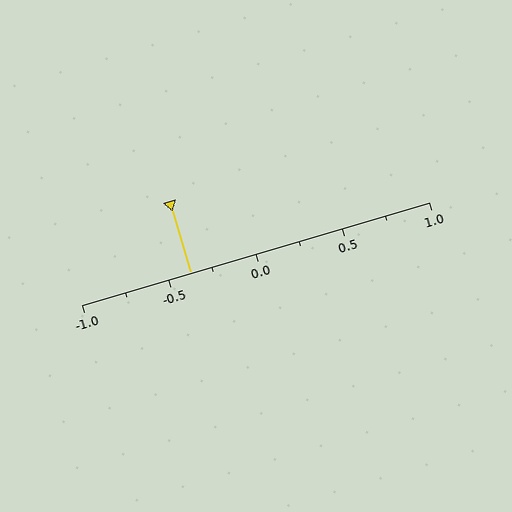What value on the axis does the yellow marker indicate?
The marker indicates approximately -0.38.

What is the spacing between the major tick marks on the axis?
The major ticks are spaced 0.5 apart.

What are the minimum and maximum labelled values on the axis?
The axis runs from -1.0 to 1.0.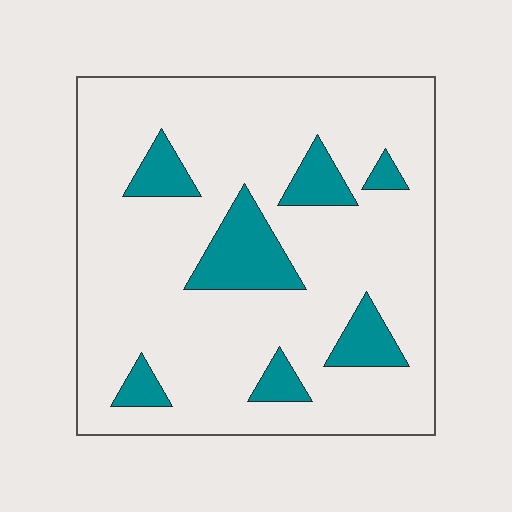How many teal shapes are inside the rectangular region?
7.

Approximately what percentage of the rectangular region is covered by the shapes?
Approximately 15%.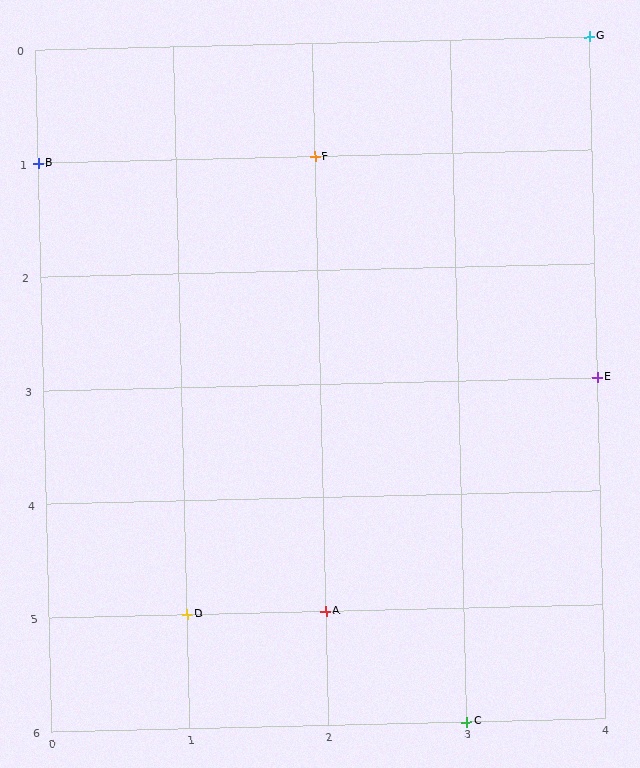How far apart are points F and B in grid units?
Points F and B are 2 columns apart.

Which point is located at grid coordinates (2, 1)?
Point F is at (2, 1).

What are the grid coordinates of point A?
Point A is at grid coordinates (2, 5).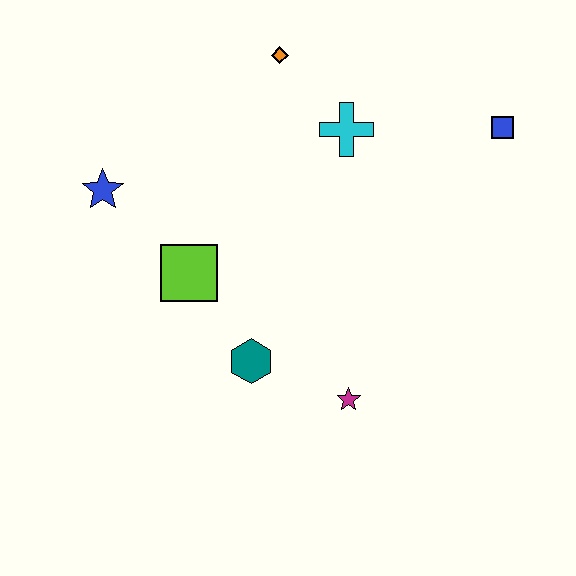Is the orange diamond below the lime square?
No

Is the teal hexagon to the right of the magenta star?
No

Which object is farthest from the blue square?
The blue star is farthest from the blue square.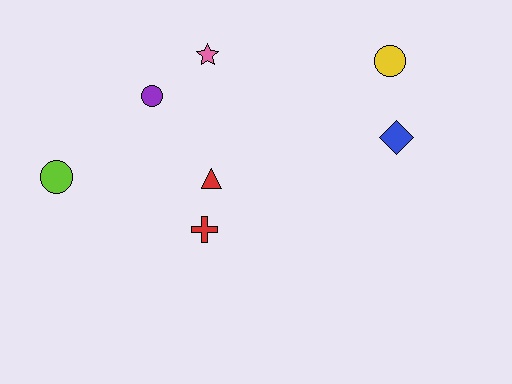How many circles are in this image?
There are 3 circles.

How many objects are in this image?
There are 7 objects.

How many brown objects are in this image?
There are no brown objects.